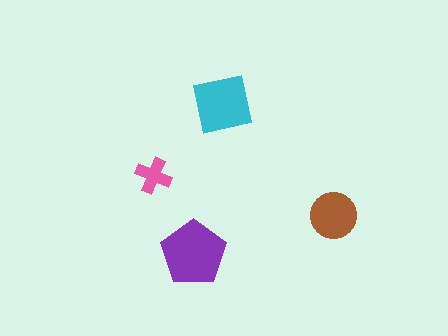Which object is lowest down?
The purple pentagon is bottommost.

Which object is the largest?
The purple pentagon.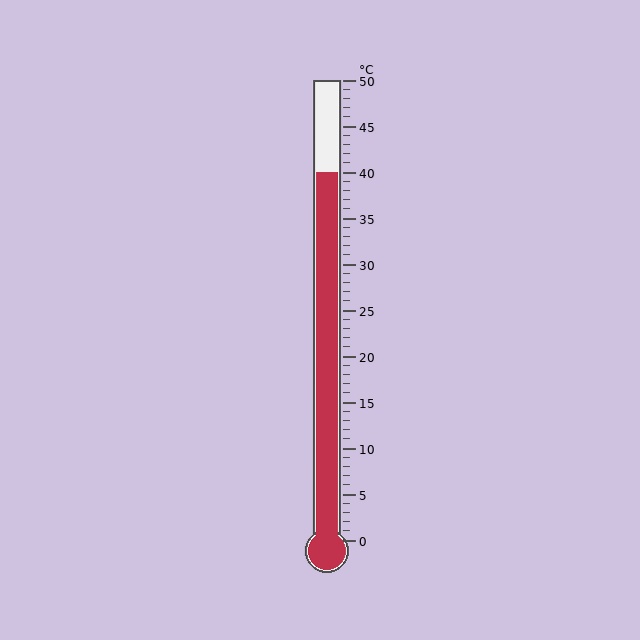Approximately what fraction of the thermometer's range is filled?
The thermometer is filled to approximately 80% of its range.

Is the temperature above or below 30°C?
The temperature is above 30°C.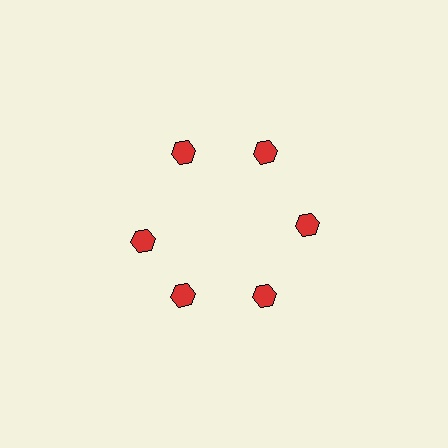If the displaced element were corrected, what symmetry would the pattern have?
It would have 6-fold rotational symmetry — the pattern would map onto itself every 60 degrees.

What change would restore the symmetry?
The symmetry would be restored by rotating it back into even spacing with its neighbors so that all 6 hexagons sit at equal angles and equal distance from the center.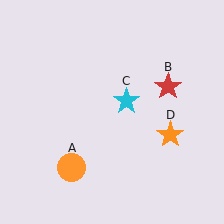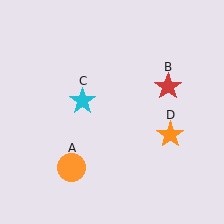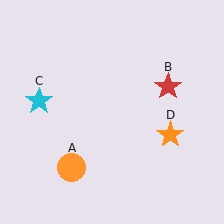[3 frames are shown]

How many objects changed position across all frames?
1 object changed position: cyan star (object C).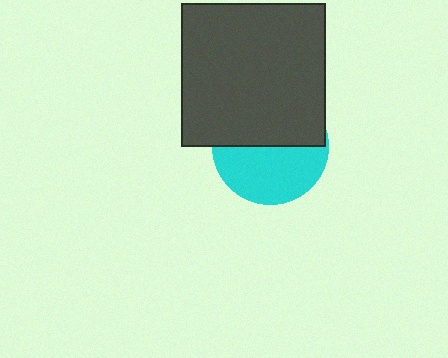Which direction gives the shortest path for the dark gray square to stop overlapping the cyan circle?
Moving up gives the shortest separation.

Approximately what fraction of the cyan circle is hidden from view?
Roughly 51% of the cyan circle is hidden behind the dark gray square.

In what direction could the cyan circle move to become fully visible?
The cyan circle could move down. That would shift it out from behind the dark gray square entirely.